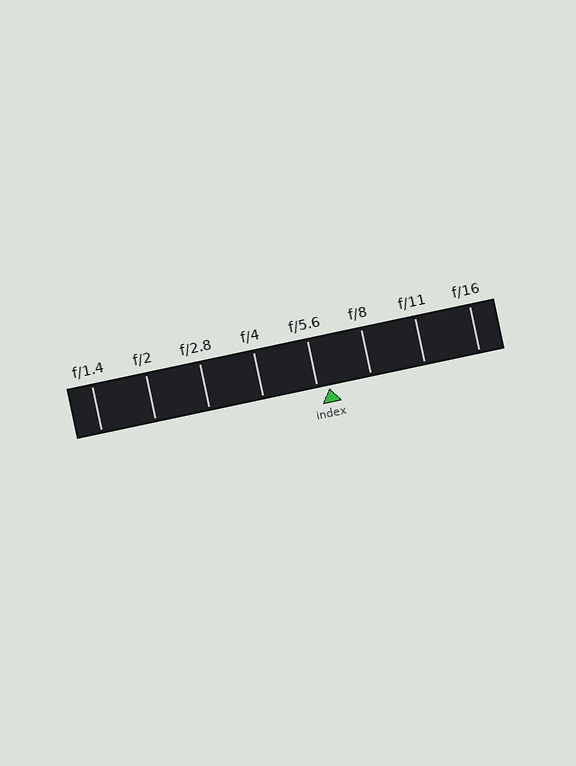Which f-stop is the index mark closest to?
The index mark is closest to f/5.6.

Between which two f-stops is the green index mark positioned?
The index mark is between f/5.6 and f/8.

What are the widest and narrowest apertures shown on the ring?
The widest aperture shown is f/1.4 and the narrowest is f/16.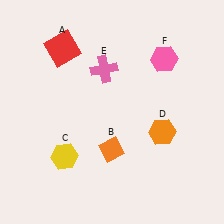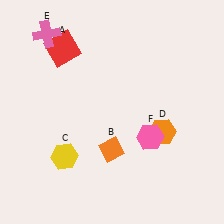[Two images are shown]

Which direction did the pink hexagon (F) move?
The pink hexagon (F) moved down.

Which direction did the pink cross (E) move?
The pink cross (E) moved left.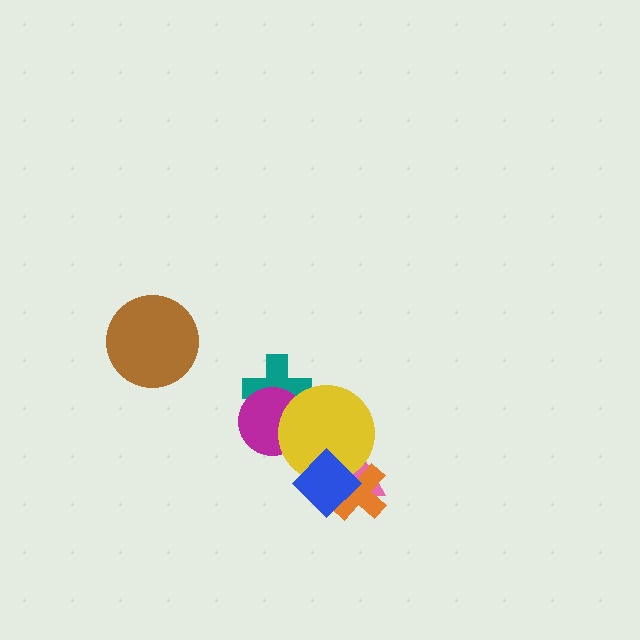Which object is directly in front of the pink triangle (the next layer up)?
The orange cross is directly in front of the pink triangle.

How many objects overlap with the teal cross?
2 objects overlap with the teal cross.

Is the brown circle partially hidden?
No, no other shape covers it.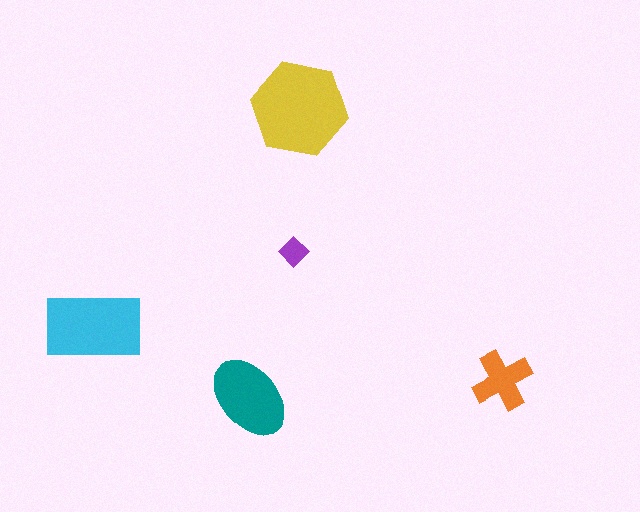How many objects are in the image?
There are 5 objects in the image.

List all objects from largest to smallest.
The yellow hexagon, the cyan rectangle, the teal ellipse, the orange cross, the purple diamond.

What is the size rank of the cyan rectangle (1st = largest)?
2nd.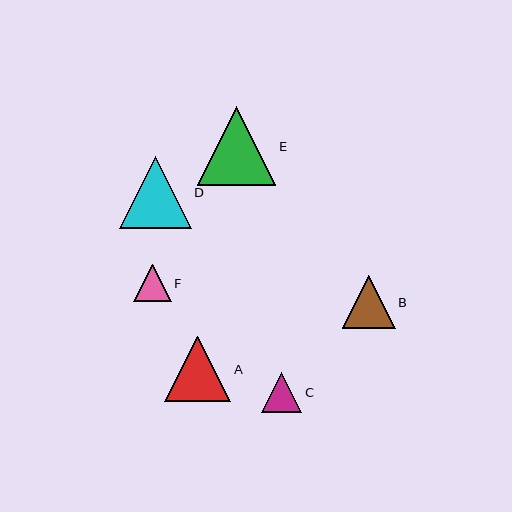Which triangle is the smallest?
Triangle F is the smallest with a size of approximately 37 pixels.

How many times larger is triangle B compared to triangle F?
Triangle B is approximately 1.4 times the size of triangle F.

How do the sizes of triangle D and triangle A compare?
Triangle D and triangle A are approximately the same size.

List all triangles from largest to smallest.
From largest to smallest: E, D, A, B, C, F.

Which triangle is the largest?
Triangle E is the largest with a size of approximately 79 pixels.